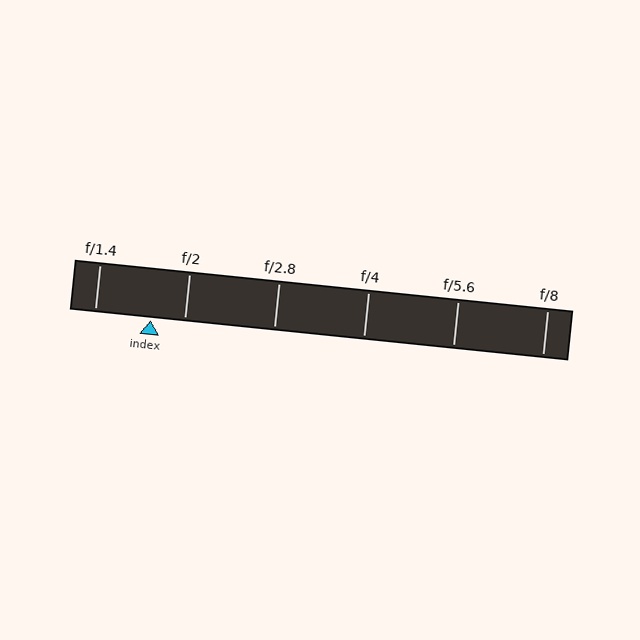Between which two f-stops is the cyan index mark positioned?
The index mark is between f/1.4 and f/2.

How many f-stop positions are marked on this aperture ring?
There are 6 f-stop positions marked.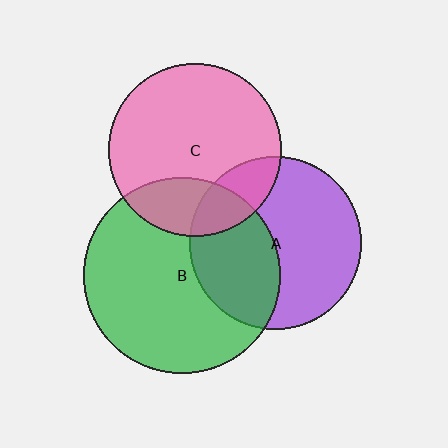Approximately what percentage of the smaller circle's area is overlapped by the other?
Approximately 20%.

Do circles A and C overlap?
Yes.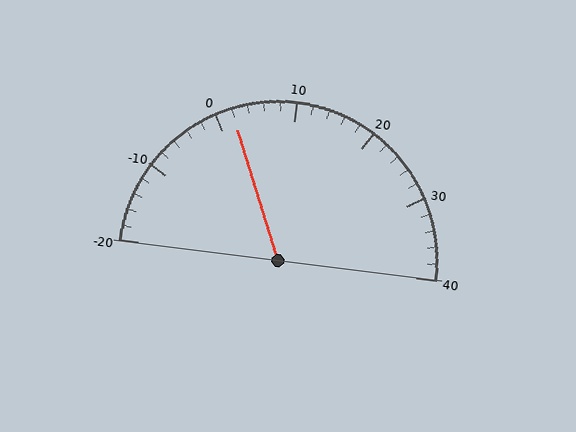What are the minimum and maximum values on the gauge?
The gauge ranges from -20 to 40.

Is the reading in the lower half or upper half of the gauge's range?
The reading is in the lower half of the range (-20 to 40).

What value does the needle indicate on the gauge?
The needle indicates approximately 2.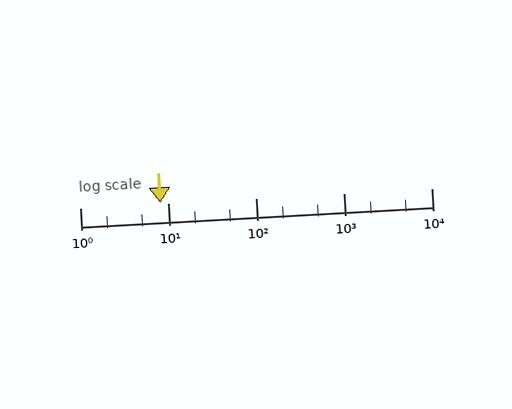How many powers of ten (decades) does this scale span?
The scale spans 4 decades, from 1 to 10000.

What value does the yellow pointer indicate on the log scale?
The pointer indicates approximately 8.3.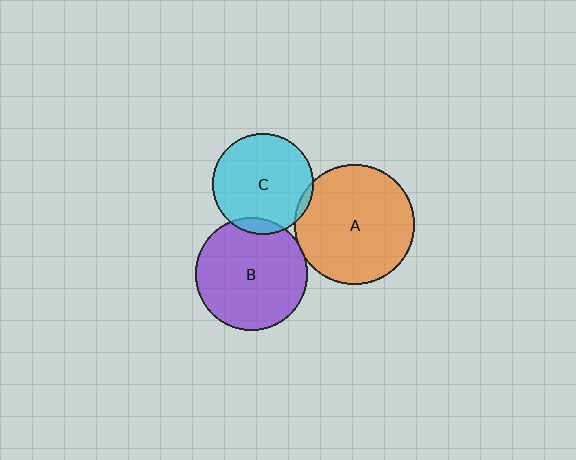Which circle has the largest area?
Circle A (orange).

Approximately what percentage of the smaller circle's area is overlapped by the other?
Approximately 10%.